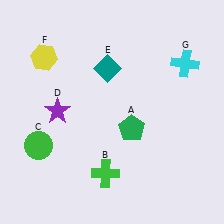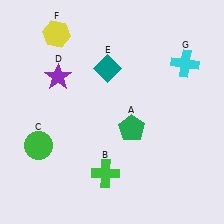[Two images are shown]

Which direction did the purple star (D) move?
The purple star (D) moved up.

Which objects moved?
The objects that moved are: the purple star (D), the yellow hexagon (F).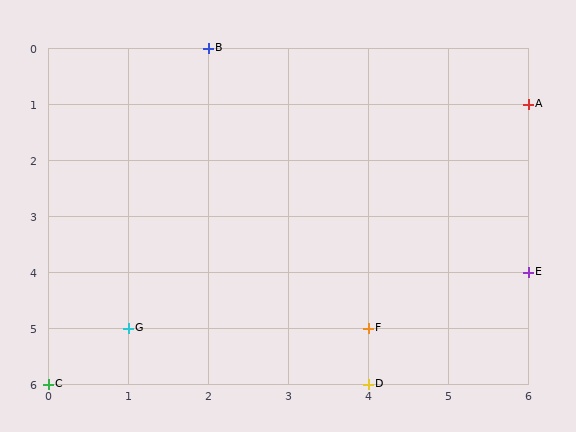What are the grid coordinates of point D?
Point D is at grid coordinates (4, 6).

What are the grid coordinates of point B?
Point B is at grid coordinates (2, 0).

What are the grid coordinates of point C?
Point C is at grid coordinates (0, 6).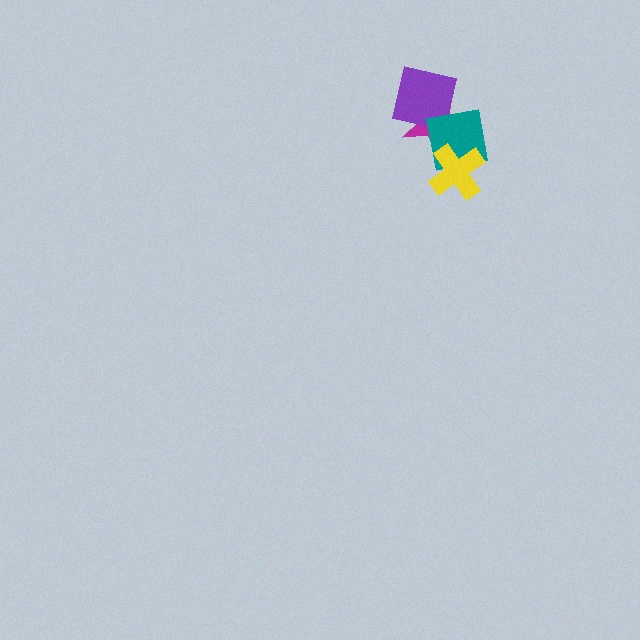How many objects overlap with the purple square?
2 objects overlap with the purple square.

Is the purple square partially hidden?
Yes, it is partially covered by another shape.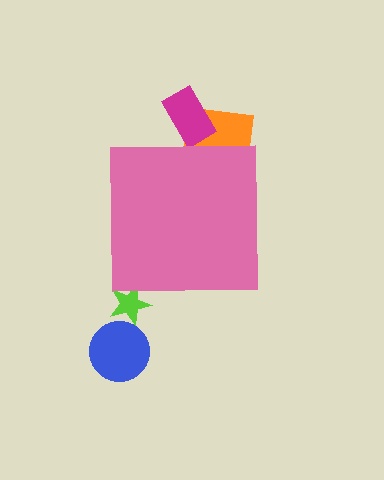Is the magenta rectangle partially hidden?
Yes, the magenta rectangle is partially hidden behind the pink square.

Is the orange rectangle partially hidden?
Yes, the orange rectangle is partially hidden behind the pink square.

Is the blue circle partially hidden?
No, the blue circle is fully visible.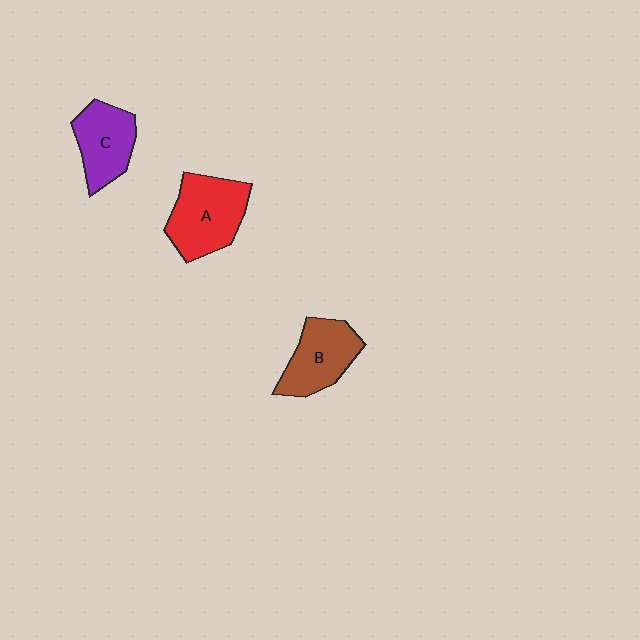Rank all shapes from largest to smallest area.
From largest to smallest: A (red), B (brown), C (purple).